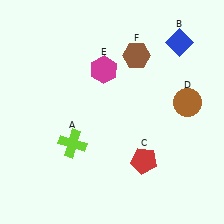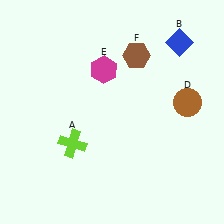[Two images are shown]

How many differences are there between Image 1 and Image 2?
There is 1 difference between the two images.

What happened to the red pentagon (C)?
The red pentagon (C) was removed in Image 2. It was in the bottom-right area of Image 1.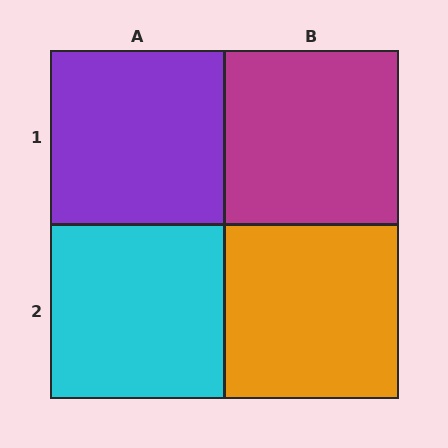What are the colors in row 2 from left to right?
Cyan, orange.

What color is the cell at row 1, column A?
Purple.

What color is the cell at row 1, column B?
Magenta.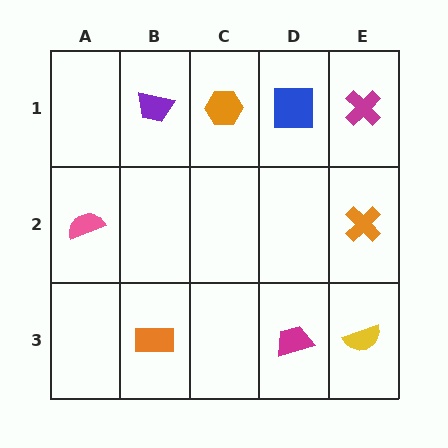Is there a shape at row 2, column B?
No, that cell is empty.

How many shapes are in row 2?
2 shapes.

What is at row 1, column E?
A magenta cross.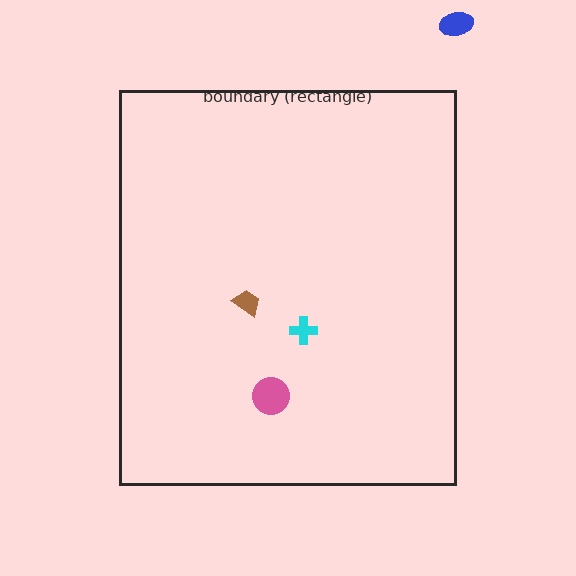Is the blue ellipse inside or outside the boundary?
Outside.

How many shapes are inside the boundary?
3 inside, 1 outside.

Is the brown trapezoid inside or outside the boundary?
Inside.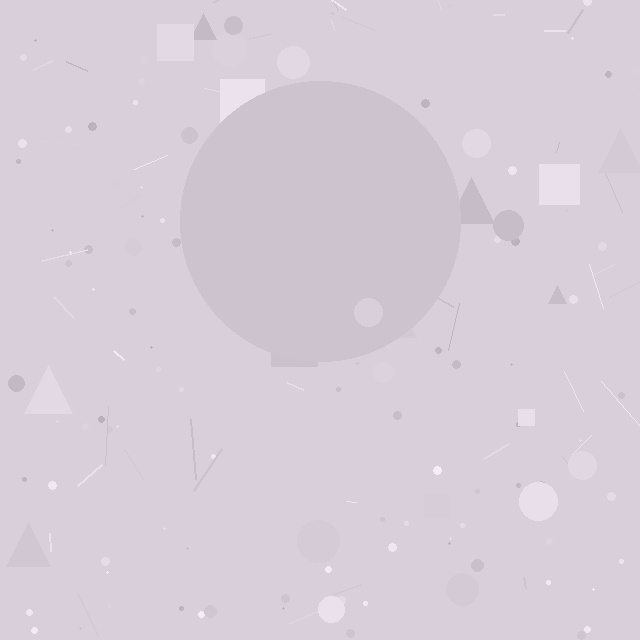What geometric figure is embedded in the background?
A circle is embedded in the background.